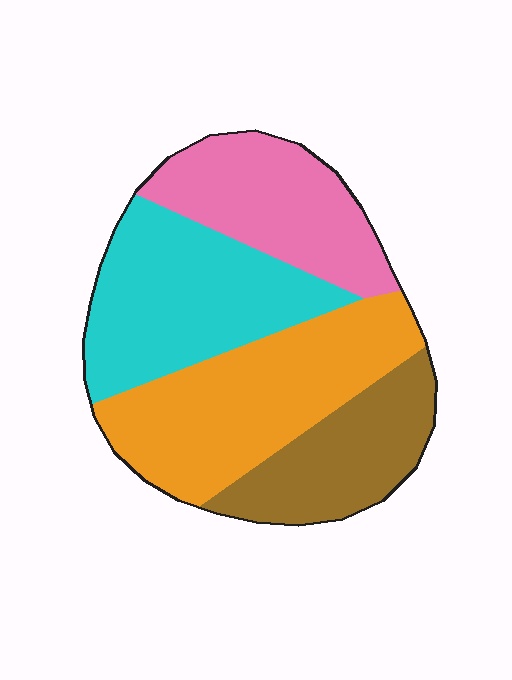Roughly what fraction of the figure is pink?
Pink covers 22% of the figure.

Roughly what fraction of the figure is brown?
Brown covers 19% of the figure.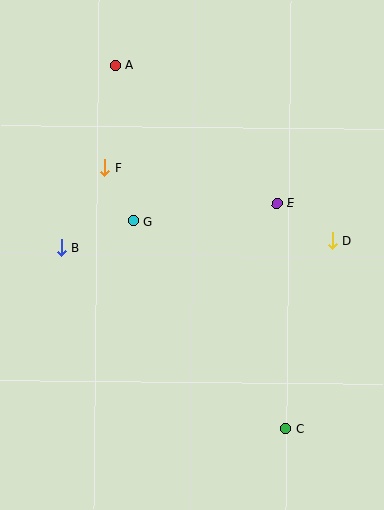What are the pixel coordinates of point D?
Point D is at (332, 241).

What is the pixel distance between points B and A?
The distance between B and A is 190 pixels.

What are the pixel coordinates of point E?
Point E is at (277, 203).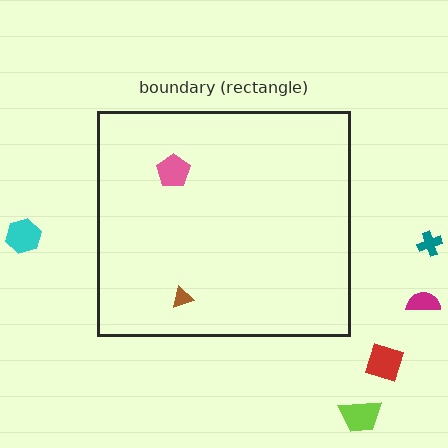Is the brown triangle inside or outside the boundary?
Inside.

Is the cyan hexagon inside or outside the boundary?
Outside.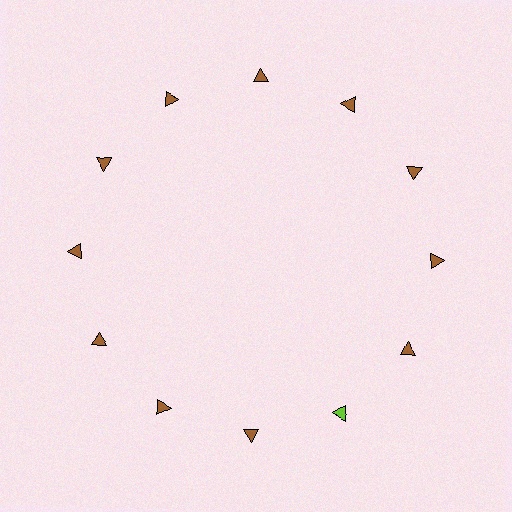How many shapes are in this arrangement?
There are 12 shapes arranged in a ring pattern.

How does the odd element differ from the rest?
It has a different color: lime instead of brown.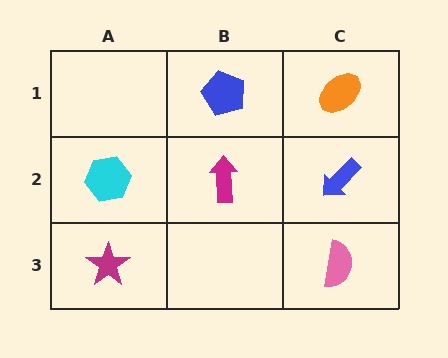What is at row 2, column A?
A cyan hexagon.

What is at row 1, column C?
An orange ellipse.